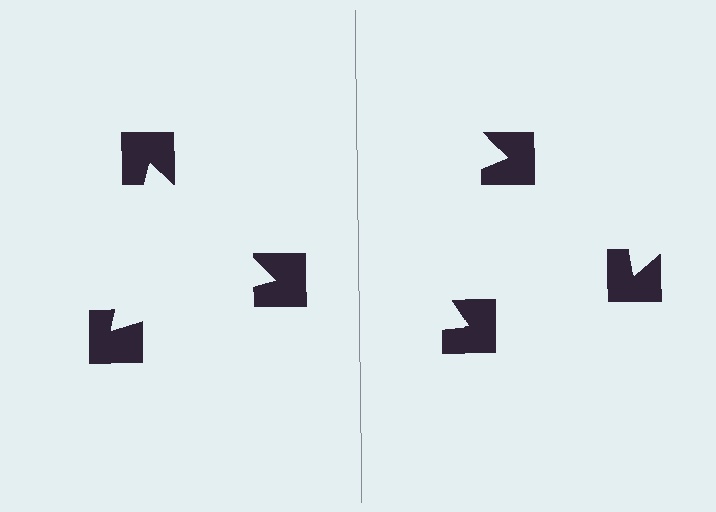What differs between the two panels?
The notched squares are positioned identically on both sides; only the wedge orientations differ. On the left they align to a triangle; on the right they are misaligned.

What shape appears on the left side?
An illusory triangle.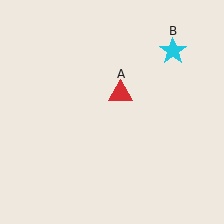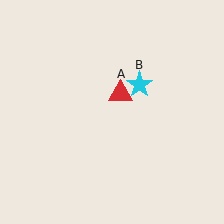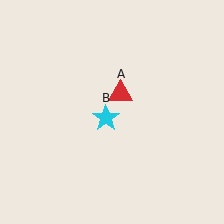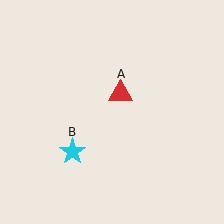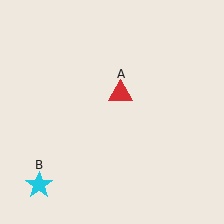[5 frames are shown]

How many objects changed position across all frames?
1 object changed position: cyan star (object B).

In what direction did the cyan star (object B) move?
The cyan star (object B) moved down and to the left.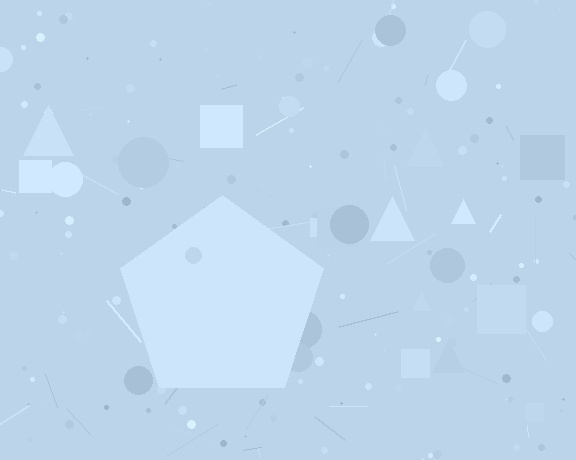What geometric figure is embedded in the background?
A pentagon is embedded in the background.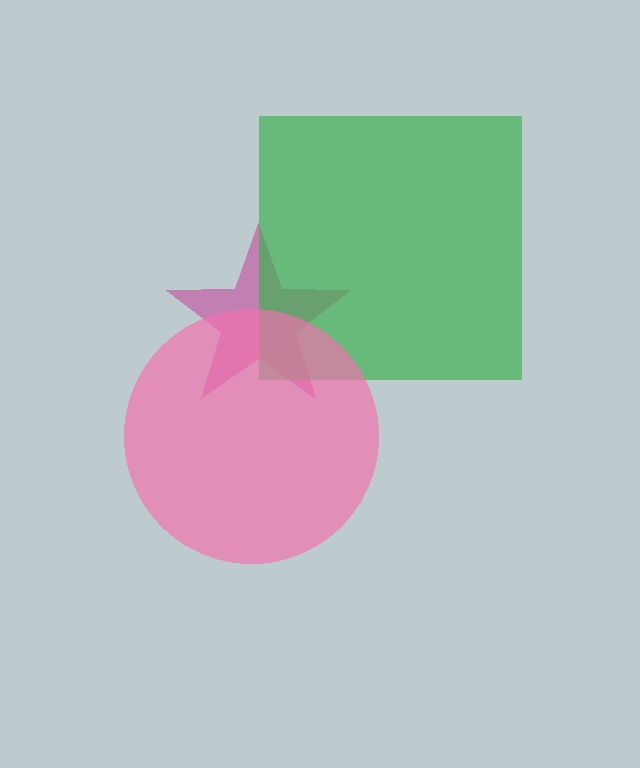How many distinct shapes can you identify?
There are 3 distinct shapes: a magenta star, a green square, a pink circle.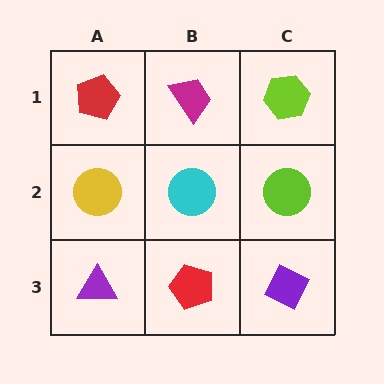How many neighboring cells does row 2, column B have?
4.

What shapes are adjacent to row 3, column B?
A cyan circle (row 2, column B), a purple triangle (row 3, column A), a purple diamond (row 3, column C).